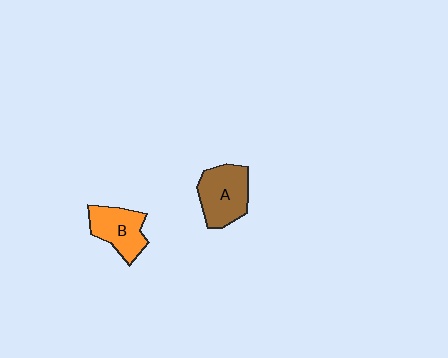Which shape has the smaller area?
Shape B (orange).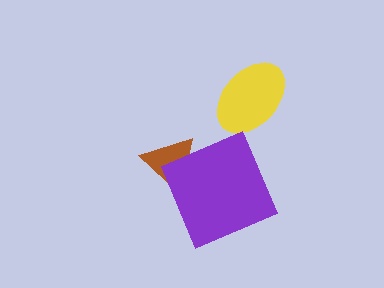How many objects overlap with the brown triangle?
1 object overlaps with the brown triangle.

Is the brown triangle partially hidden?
Yes, it is partially covered by another shape.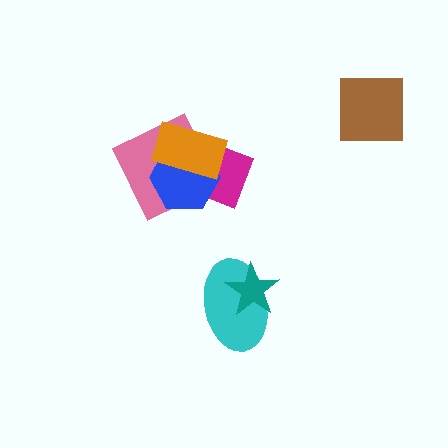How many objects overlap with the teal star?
1 object overlaps with the teal star.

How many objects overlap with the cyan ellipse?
1 object overlaps with the cyan ellipse.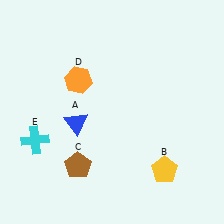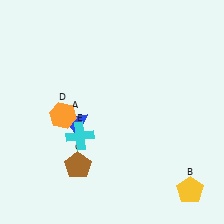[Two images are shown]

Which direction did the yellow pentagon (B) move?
The yellow pentagon (B) moved right.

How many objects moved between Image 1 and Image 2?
3 objects moved between the two images.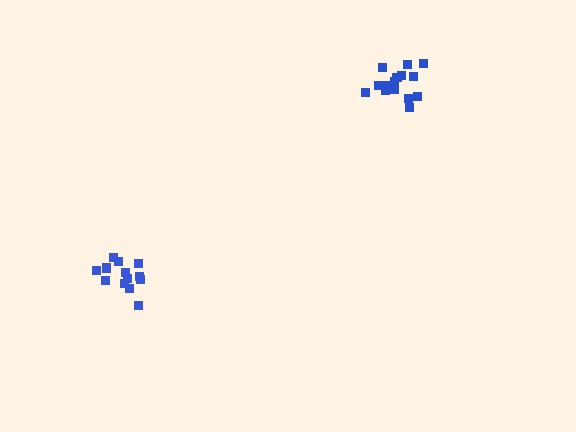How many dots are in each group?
Group 1: 13 dots, Group 2: 15 dots (28 total).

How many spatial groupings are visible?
There are 2 spatial groupings.